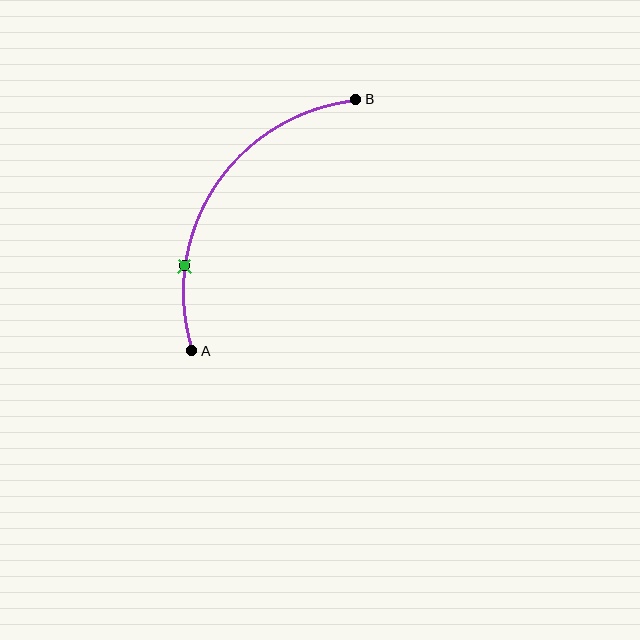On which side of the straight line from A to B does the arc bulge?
The arc bulges to the left of the straight line connecting A and B.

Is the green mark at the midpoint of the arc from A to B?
No. The green mark lies on the arc but is closer to endpoint A. The arc midpoint would be at the point on the curve equidistant along the arc from both A and B.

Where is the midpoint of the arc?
The arc midpoint is the point on the curve farthest from the straight line joining A and B. It sits to the left of that line.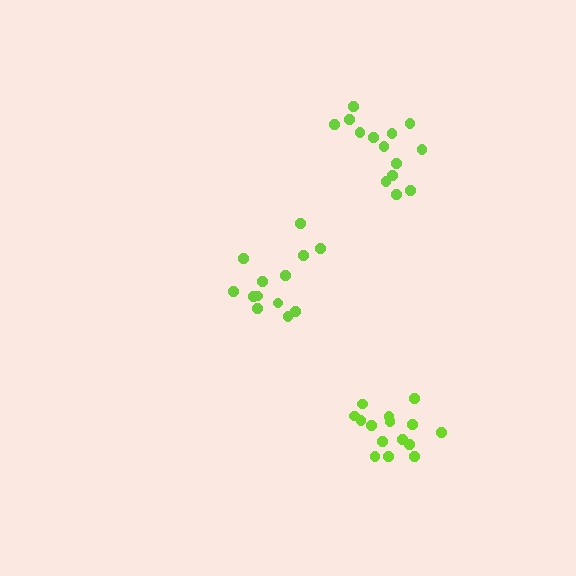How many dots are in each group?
Group 1: 13 dots, Group 2: 14 dots, Group 3: 15 dots (42 total).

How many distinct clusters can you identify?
There are 3 distinct clusters.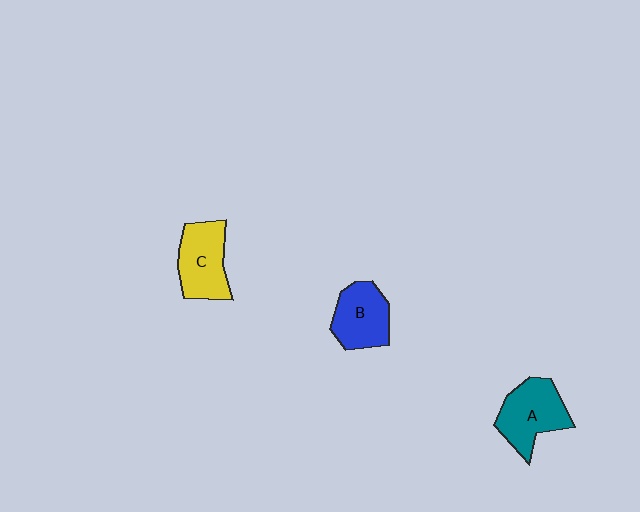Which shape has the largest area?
Shape A (teal).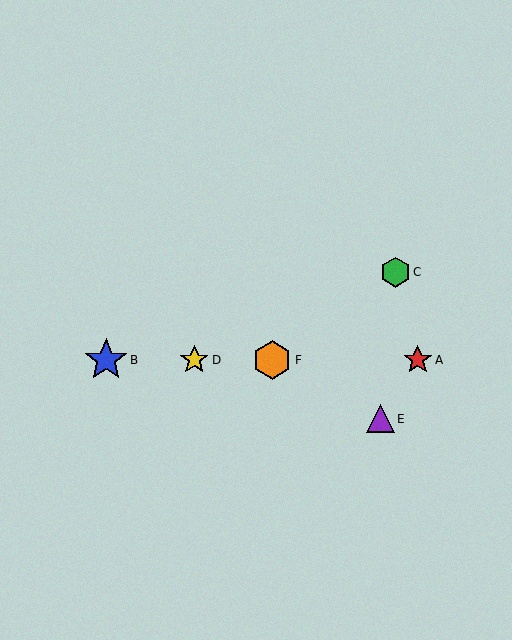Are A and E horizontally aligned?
No, A is at y≈360 and E is at y≈419.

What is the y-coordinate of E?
Object E is at y≈419.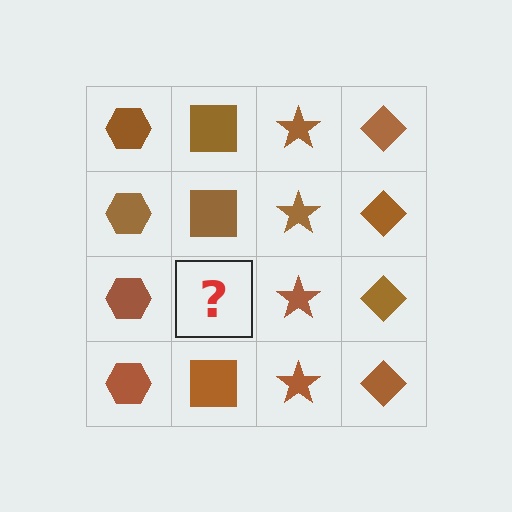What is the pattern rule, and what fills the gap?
The rule is that each column has a consistent shape. The gap should be filled with a brown square.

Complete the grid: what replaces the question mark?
The question mark should be replaced with a brown square.